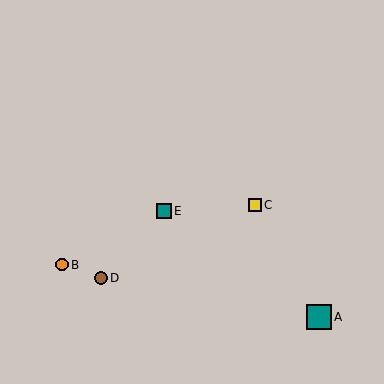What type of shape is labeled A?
Shape A is a teal square.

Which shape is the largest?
The teal square (labeled A) is the largest.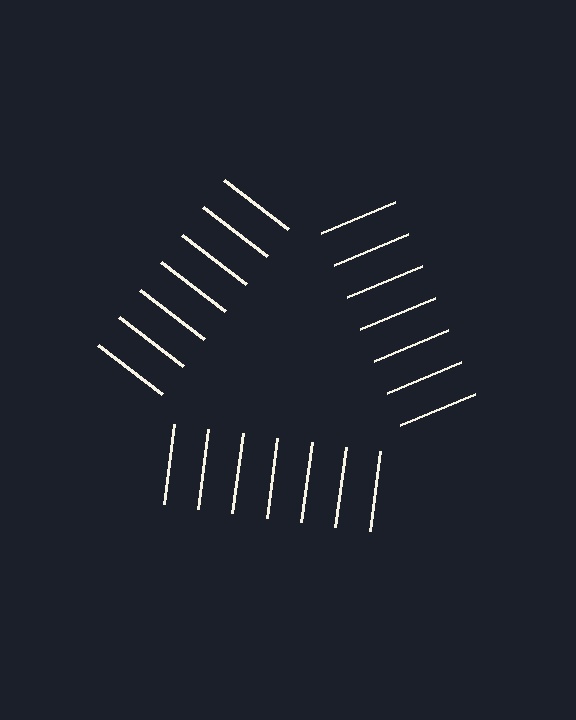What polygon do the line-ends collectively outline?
An illusory triangle — the line segments terminate on its edges but no continuous stroke is drawn.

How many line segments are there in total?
21 — 7 along each of the 3 edges.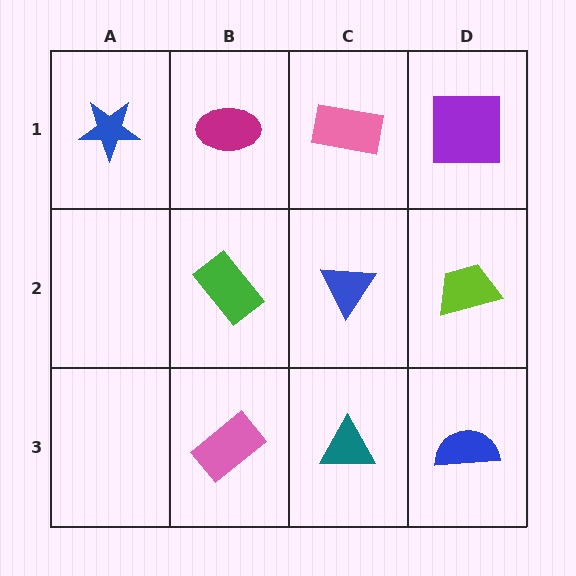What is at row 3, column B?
A pink rectangle.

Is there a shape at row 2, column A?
No, that cell is empty.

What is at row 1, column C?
A pink rectangle.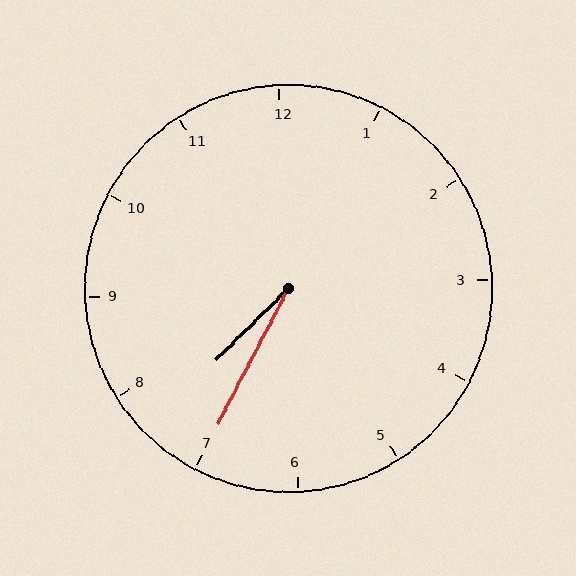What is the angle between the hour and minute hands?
Approximately 18 degrees.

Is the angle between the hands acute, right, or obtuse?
It is acute.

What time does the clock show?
7:35.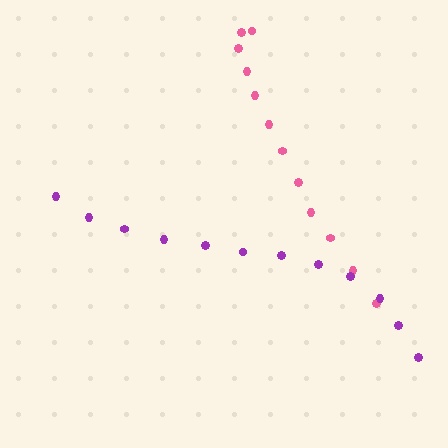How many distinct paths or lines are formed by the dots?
There are 2 distinct paths.